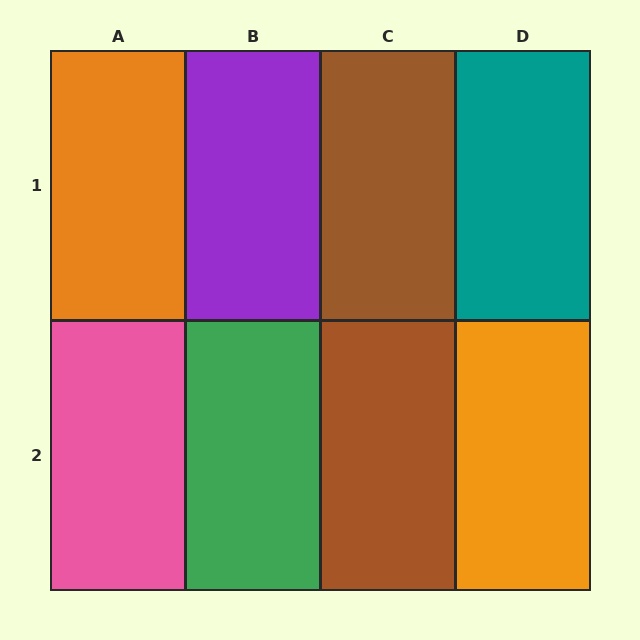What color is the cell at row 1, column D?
Teal.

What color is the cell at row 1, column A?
Orange.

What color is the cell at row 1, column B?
Purple.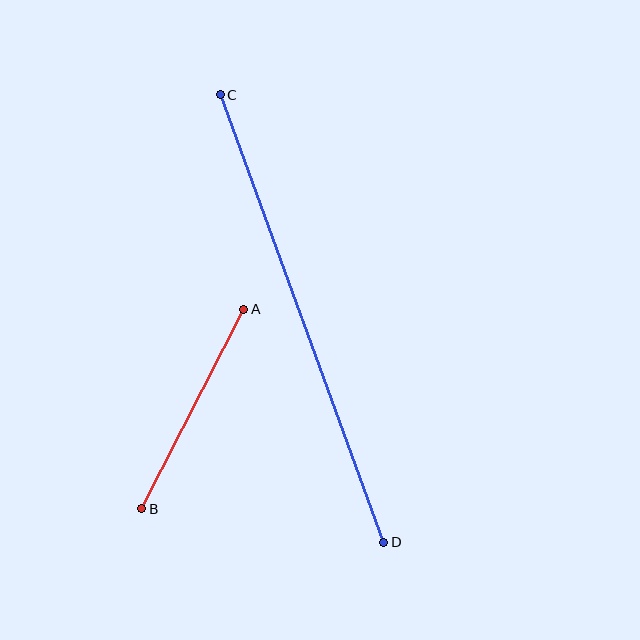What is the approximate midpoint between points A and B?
The midpoint is at approximately (193, 409) pixels.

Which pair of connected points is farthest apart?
Points C and D are farthest apart.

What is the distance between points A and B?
The distance is approximately 224 pixels.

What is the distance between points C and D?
The distance is approximately 477 pixels.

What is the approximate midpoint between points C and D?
The midpoint is at approximately (302, 319) pixels.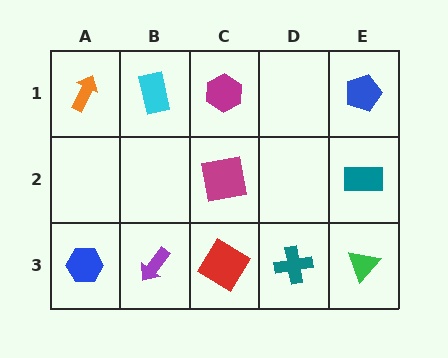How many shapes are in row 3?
5 shapes.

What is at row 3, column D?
A teal cross.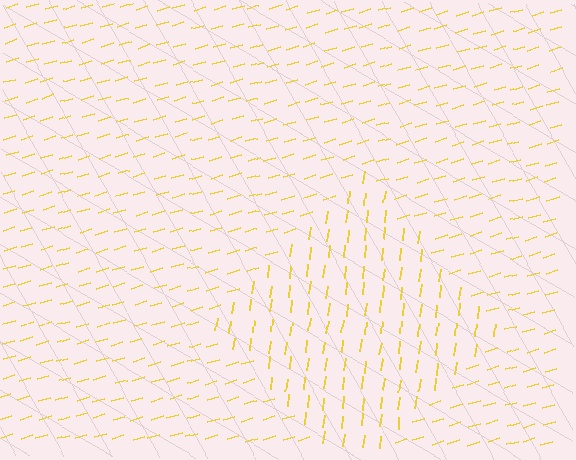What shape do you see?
I see a diamond.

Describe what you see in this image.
The image is filled with small yellow line segments. A diamond region in the image has lines oriented differently from the surrounding lines, creating a visible texture boundary.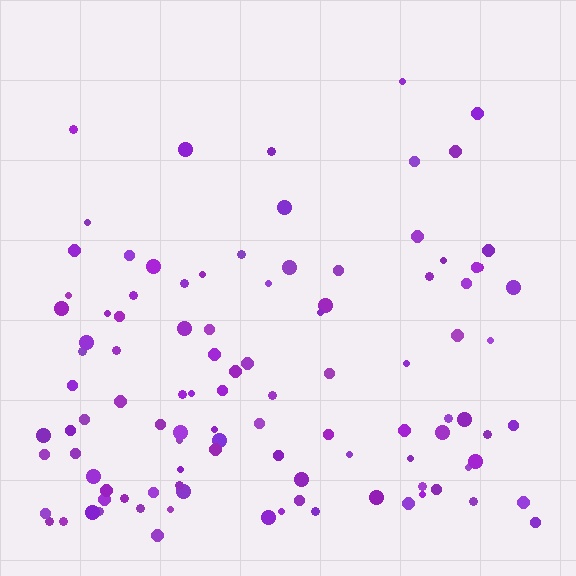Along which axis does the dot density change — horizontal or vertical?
Vertical.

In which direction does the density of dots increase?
From top to bottom, with the bottom side densest.